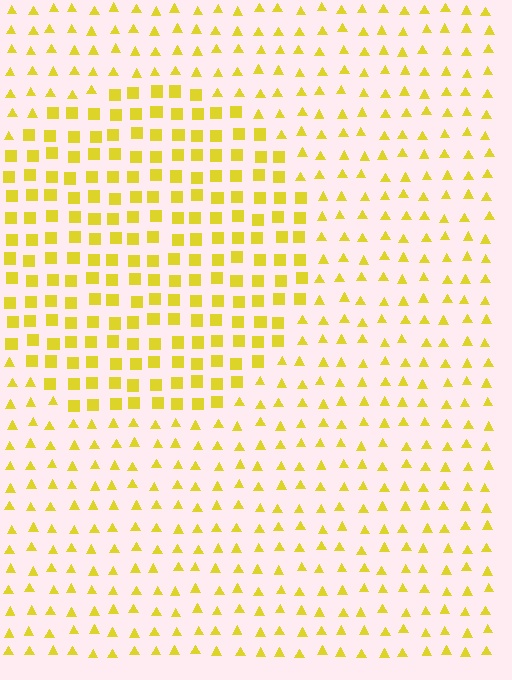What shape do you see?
I see a circle.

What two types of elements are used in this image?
The image uses squares inside the circle region and triangles outside it.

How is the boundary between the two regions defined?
The boundary is defined by a change in element shape: squares inside vs. triangles outside. All elements share the same color and spacing.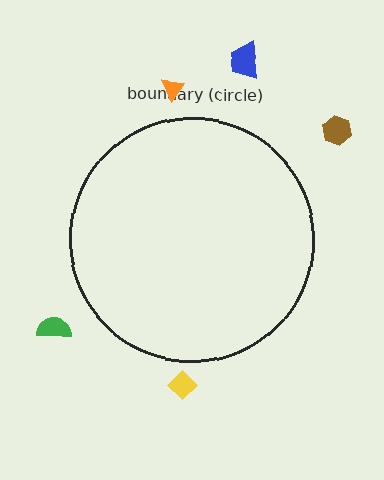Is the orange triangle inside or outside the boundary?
Outside.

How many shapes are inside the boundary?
0 inside, 5 outside.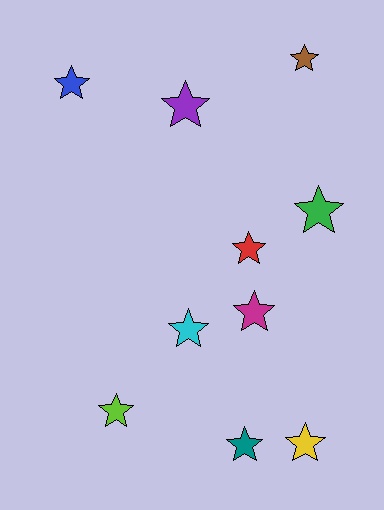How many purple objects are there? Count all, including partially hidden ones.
There is 1 purple object.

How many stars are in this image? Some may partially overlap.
There are 10 stars.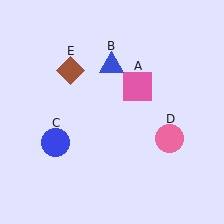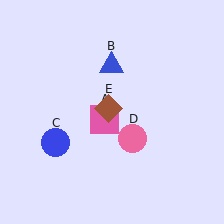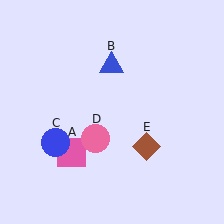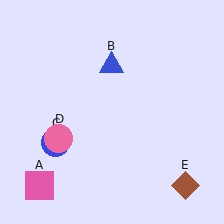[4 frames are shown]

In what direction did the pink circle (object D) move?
The pink circle (object D) moved left.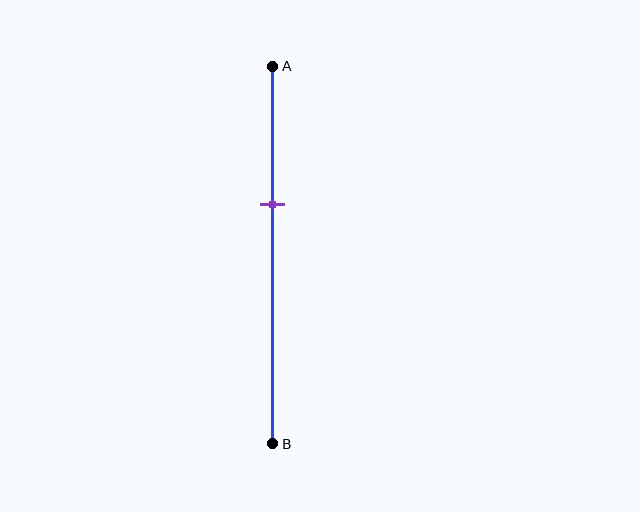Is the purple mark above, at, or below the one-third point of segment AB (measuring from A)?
The purple mark is below the one-third point of segment AB.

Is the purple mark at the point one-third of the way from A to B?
No, the mark is at about 35% from A, not at the 33% one-third point.